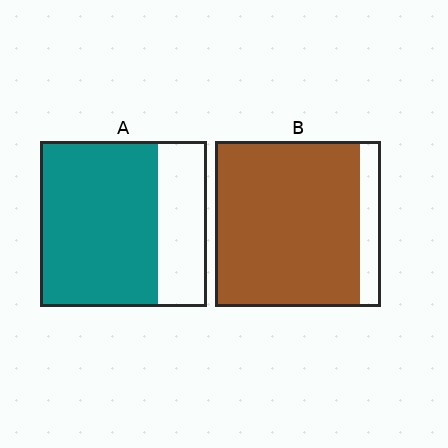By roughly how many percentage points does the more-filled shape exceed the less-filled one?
By roughly 15 percentage points (B over A).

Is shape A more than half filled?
Yes.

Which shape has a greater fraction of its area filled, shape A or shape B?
Shape B.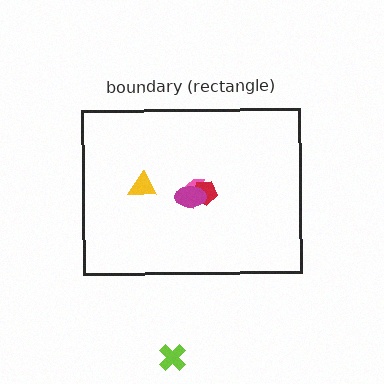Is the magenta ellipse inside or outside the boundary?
Inside.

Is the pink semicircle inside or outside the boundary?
Inside.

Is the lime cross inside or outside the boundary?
Outside.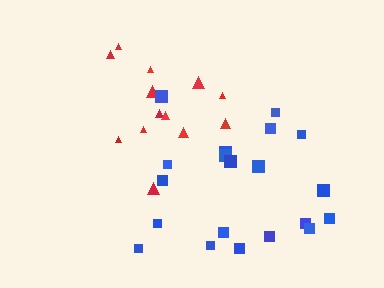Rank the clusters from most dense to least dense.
red, blue.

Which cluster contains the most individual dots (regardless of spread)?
Blue (20).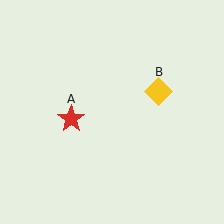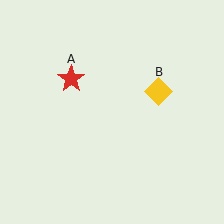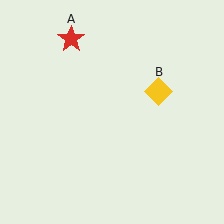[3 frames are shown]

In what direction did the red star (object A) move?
The red star (object A) moved up.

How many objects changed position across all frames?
1 object changed position: red star (object A).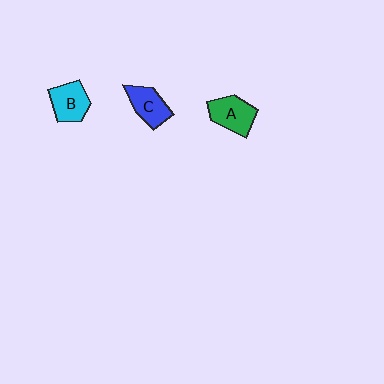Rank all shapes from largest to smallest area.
From largest to smallest: A (green), B (cyan), C (blue).